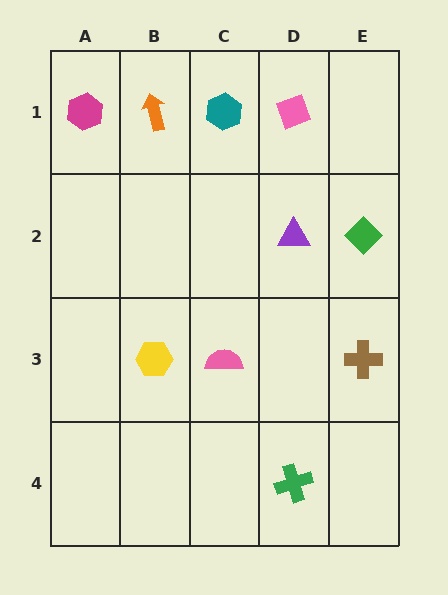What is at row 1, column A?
A magenta hexagon.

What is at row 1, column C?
A teal hexagon.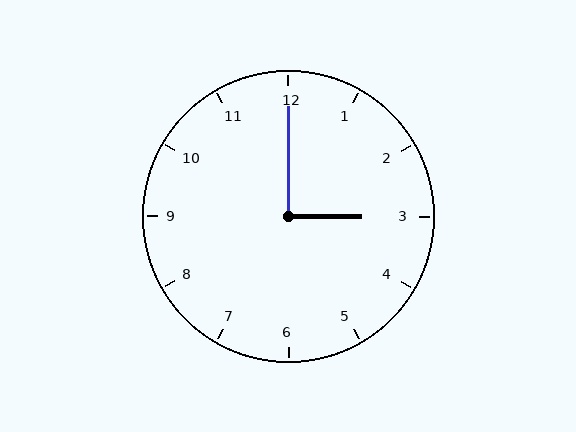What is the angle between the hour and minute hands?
Approximately 90 degrees.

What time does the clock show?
3:00.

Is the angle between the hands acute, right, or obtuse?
It is right.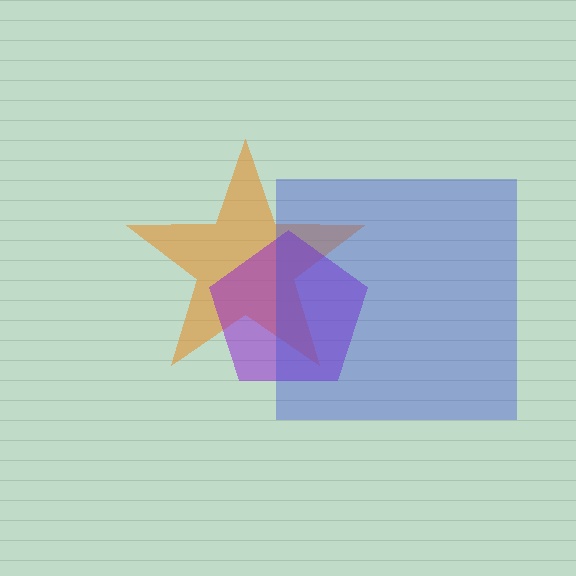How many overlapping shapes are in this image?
There are 3 overlapping shapes in the image.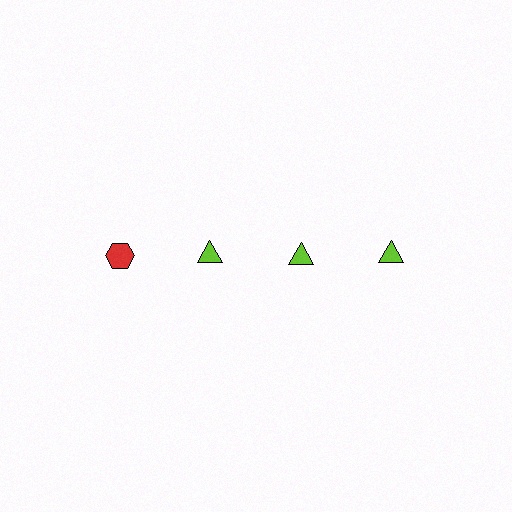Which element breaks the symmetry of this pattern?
The red hexagon in the top row, leftmost column breaks the symmetry. All other shapes are lime triangles.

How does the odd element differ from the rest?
It differs in both color (red instead of lime) and shape (hexagon instead of triangle).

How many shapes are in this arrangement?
There are 4 shapes arranged in a grid pattern.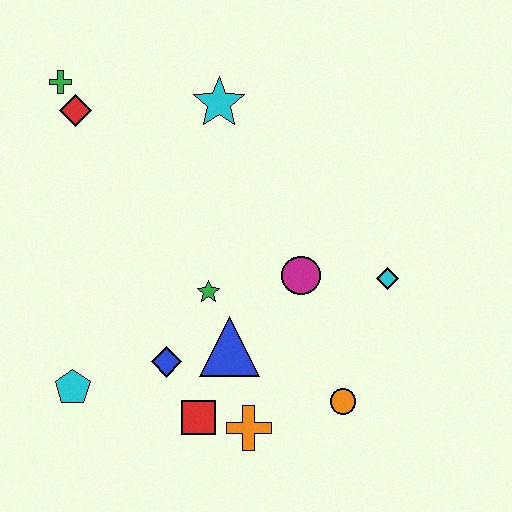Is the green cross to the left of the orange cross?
Yes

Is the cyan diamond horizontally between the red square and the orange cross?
No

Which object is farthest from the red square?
The green cross is farthest from the red square.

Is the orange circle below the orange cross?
No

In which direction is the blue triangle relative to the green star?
The blue triangle is below the green star.